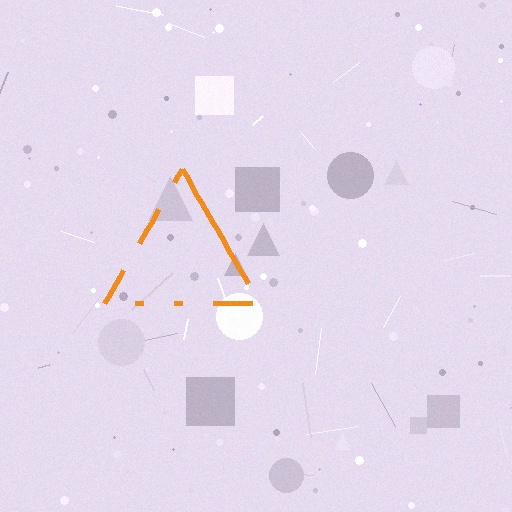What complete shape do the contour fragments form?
The contour fragments form a triangle.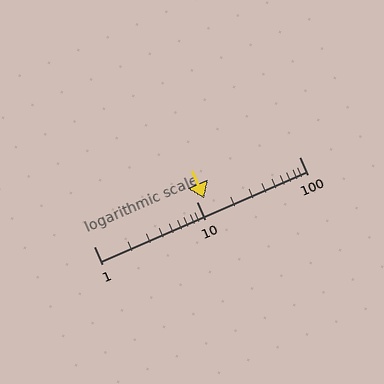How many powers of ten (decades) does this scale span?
The scale spans 2 decades, from 1 to 100.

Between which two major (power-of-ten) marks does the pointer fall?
The pointer is between 10 and 100.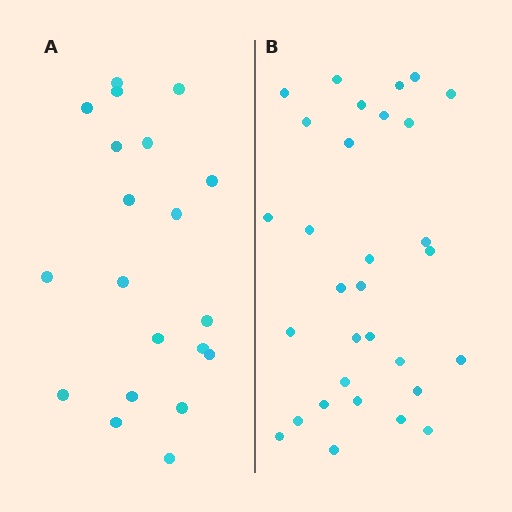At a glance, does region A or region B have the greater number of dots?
Region B (the right region) has more dots.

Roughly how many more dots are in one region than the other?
Region B has roughly 12 or so more dots than region A.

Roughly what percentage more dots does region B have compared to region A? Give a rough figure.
About 55% more.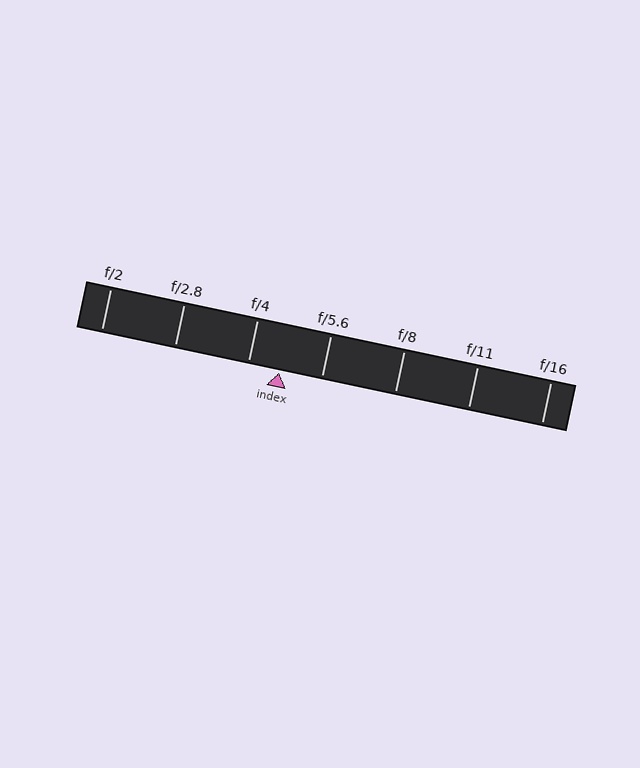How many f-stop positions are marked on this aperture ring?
There are 7 f-stop positions marked.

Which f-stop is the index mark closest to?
The index mark is closest to f/4.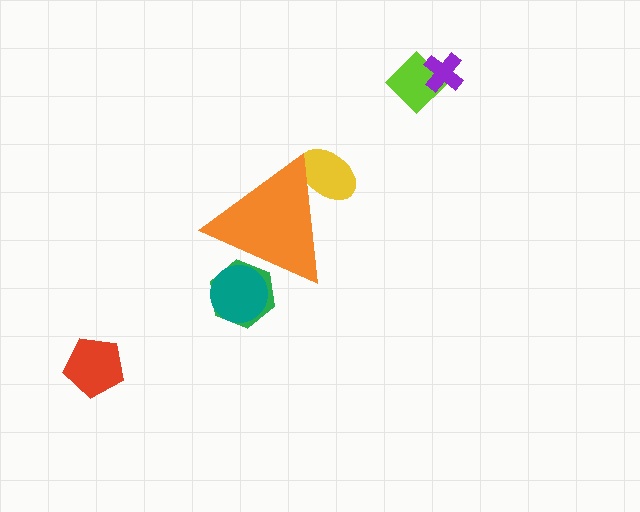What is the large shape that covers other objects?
An orange triangle.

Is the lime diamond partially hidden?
No, the lime diamond is fully visible.